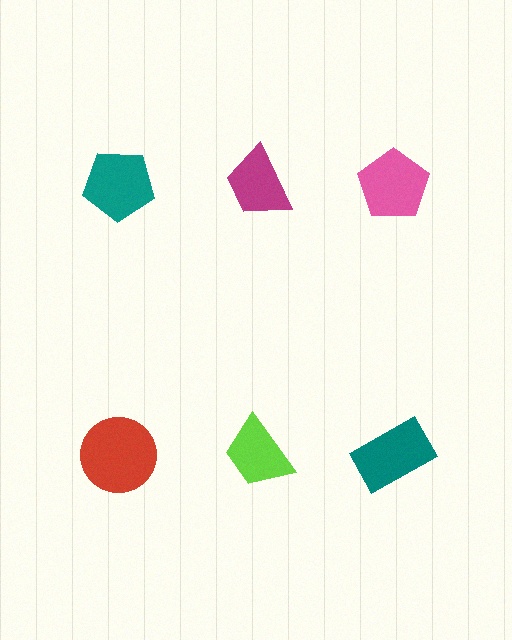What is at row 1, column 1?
A teal pentagon.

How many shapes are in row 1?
3 shapes.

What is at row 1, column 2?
A magenta trapezoid.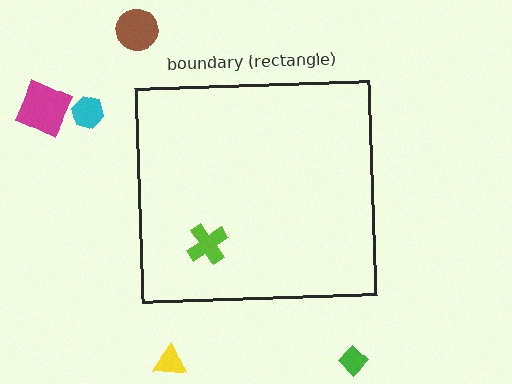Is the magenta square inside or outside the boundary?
Outside.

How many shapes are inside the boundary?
1 inside, 5 outside.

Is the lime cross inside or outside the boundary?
Inside.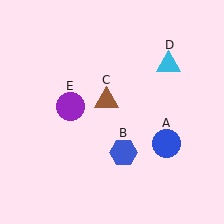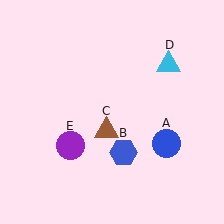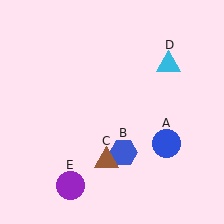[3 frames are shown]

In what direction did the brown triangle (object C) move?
The brown triangle (object C) moved down.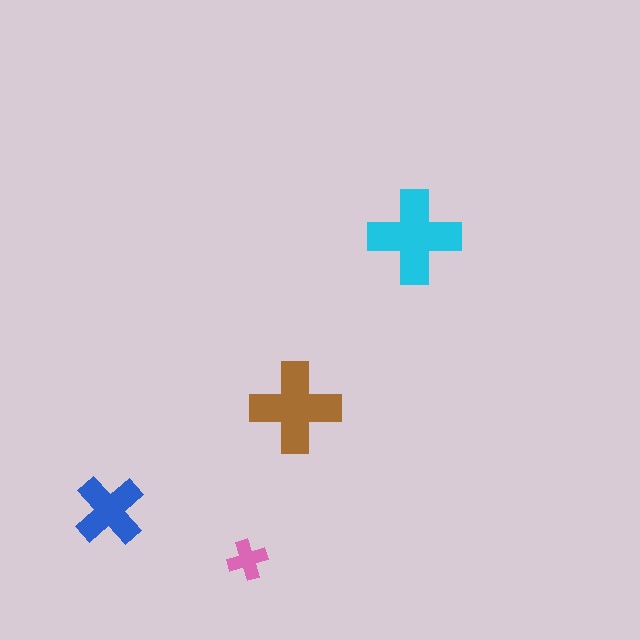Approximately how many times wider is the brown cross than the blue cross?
About 1.5 times wider.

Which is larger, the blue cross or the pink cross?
The blue one.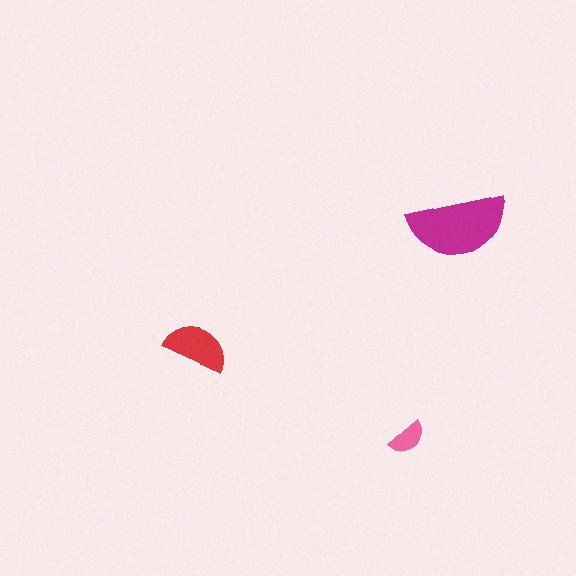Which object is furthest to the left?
The red semicircle is leftmost.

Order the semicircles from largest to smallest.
the magenta one, the red one, the pink one.